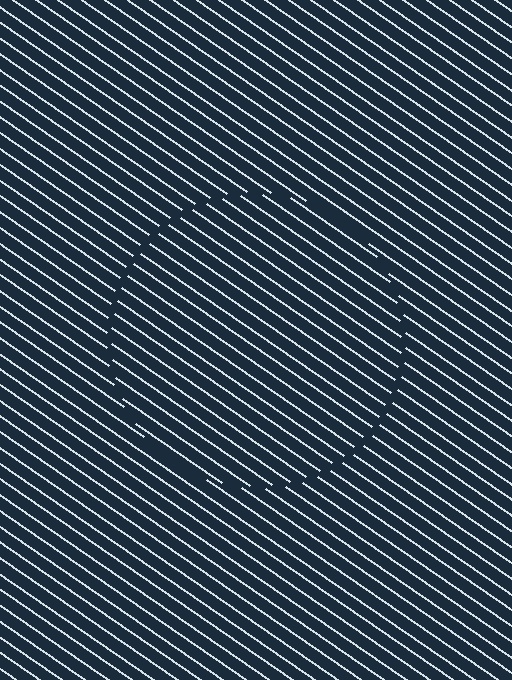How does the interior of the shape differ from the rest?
The interior of the shape contains the same grating, shifted by half a period — the contour is defined by the phase discontinuity where line-ends from the inner and outer gratings abut.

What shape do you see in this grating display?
An illusory circle. The interior of the shape contains the same grating, shifted by half a period — the contour is defined by the phase discontinuity where line-ends from the inner and outer gratings abut.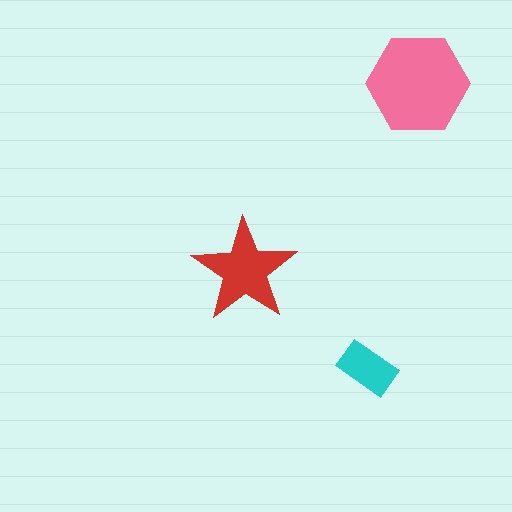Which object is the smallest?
The cyan rectangle.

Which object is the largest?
The pink hexagon.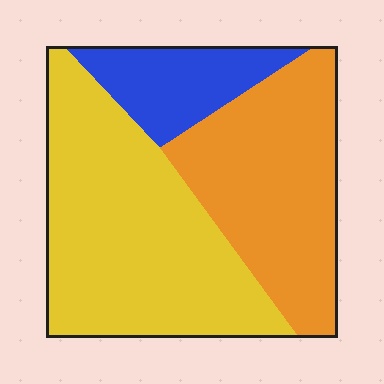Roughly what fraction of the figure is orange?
Orange covers roughly 35% of the figure.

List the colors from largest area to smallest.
From largest to smallest: yellow, orange, blue.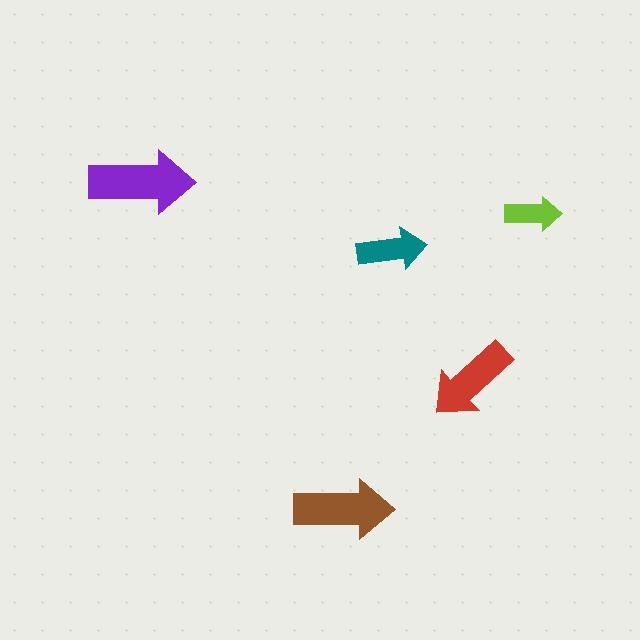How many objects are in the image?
There are 5 objects in the image.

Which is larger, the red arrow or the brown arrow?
The brown one.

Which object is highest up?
The purple arrow is topmost.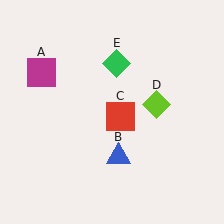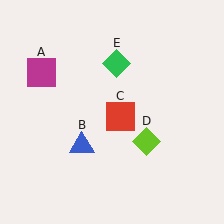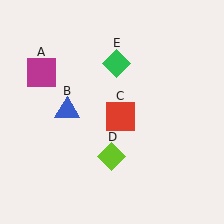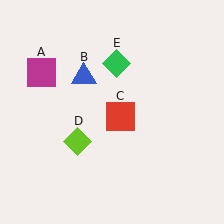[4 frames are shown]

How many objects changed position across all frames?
2 objects changed position: blue triangle (object B), lime diamond (object D).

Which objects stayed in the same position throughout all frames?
Magenta square (object A) and red square (object C) and green diamond (object E) remained stationary.